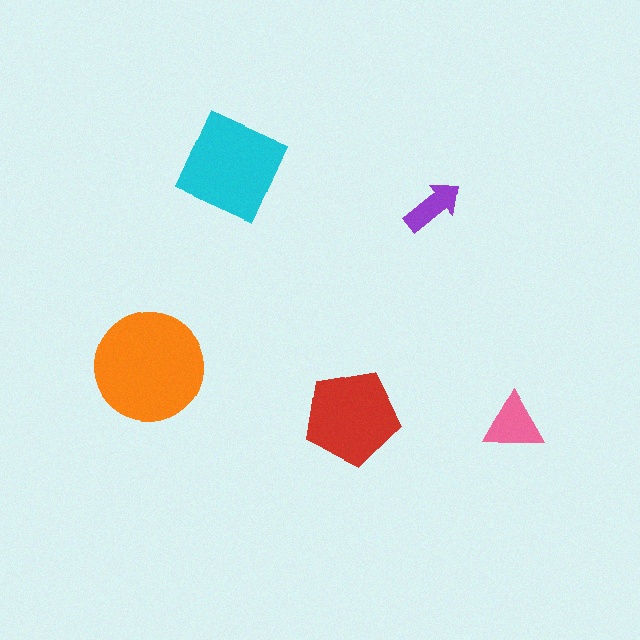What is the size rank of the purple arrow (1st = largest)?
5th.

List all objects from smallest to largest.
The purple arrow, the pink triangle, the red pentagon, the cyan square, the orange circle.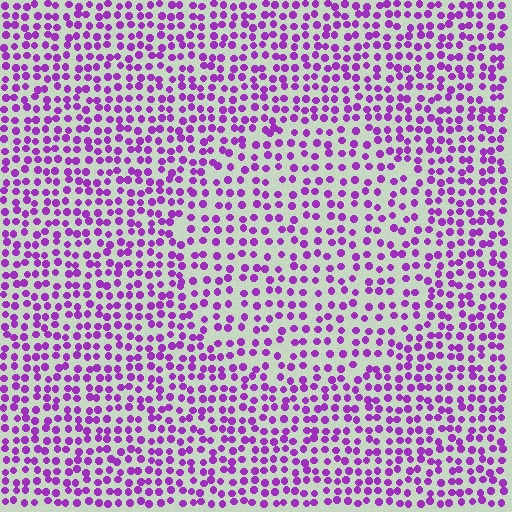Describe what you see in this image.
The image contains small purple elements arranged at two different densities. A circle-shaped region is visible where the elements are less densely packed than the surrounding area.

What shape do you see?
I see a circle.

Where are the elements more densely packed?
The elements are more densely packed outside the circle boundary.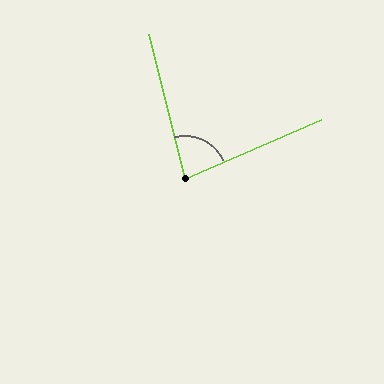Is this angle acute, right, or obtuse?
It is acute.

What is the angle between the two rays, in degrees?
Approximately 81 degrees.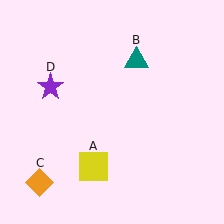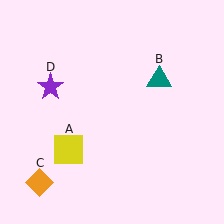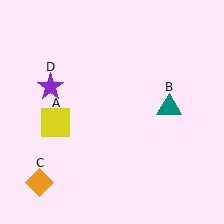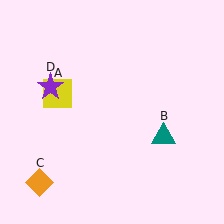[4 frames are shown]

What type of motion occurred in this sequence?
The yellow square (object A), teal triangle (object B) rotated clockwise around the center of the scene.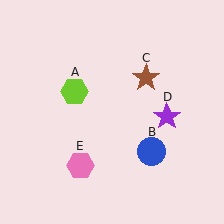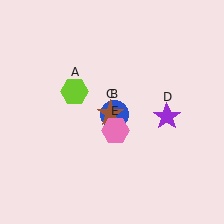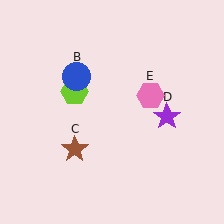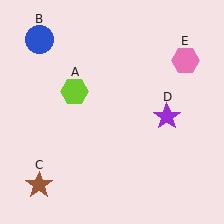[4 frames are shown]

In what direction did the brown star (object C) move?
The brown star (object C) moved down and to the left.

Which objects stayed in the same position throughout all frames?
Lime hexagon (object A) and purple star (object D) remained stationary.